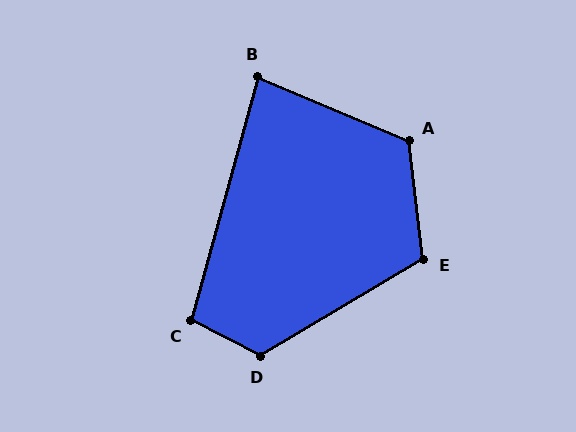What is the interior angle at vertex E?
Approximately 113 degrees (obtuse).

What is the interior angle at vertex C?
Approximately 102 degrees (obtuse).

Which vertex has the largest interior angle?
D, at approximately 122 degrees.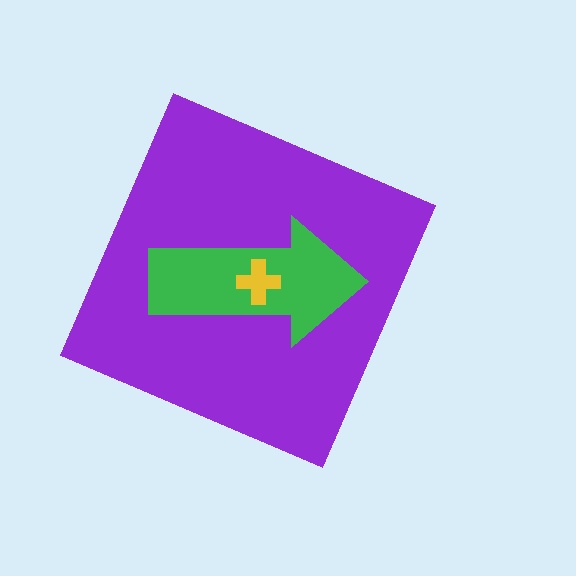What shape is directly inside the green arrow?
The yellow cross.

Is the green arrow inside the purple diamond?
Yes.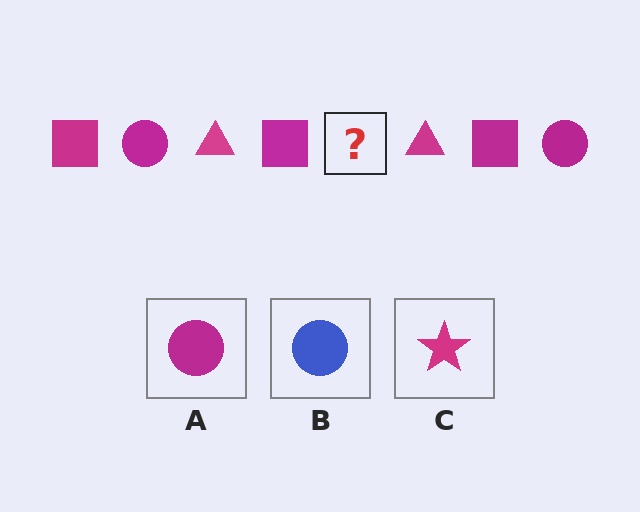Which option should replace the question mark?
Option A.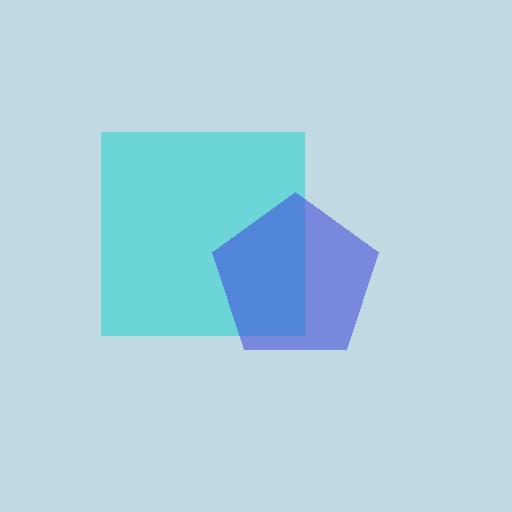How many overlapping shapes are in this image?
There are 2 overlapping shapes in the image.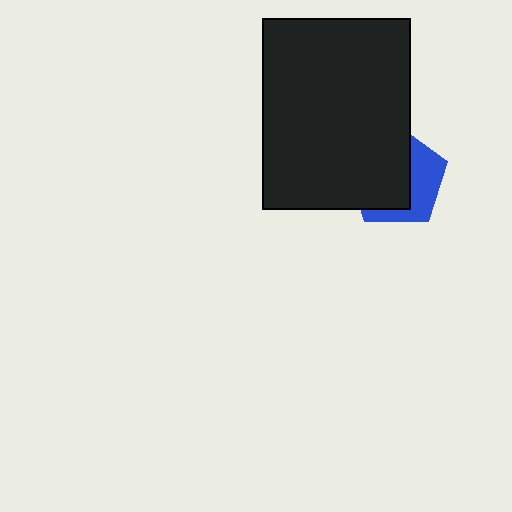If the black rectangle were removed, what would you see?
You would see the complete blue pentagon.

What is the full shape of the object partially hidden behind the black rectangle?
The partially hidden object is a blue pentagon.